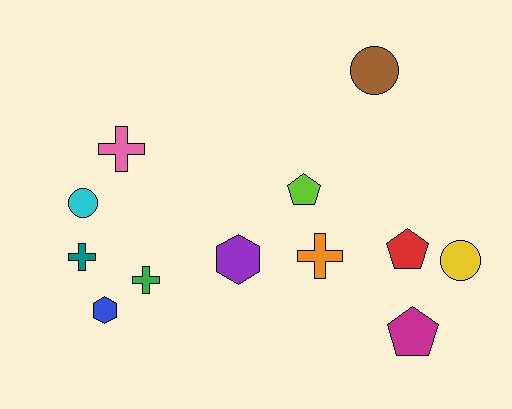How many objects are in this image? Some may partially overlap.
There are 12 objects.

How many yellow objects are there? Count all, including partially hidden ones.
There is 1 yellow object.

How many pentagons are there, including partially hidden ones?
There are 3 pentagons.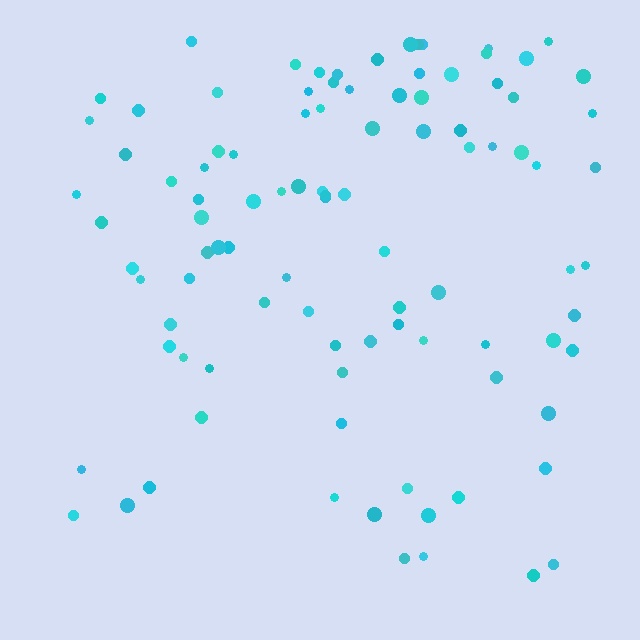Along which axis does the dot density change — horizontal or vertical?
Vertical.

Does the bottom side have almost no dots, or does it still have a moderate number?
Still a moderate number, just noticeably fewer than the top.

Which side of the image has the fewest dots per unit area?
The bottom.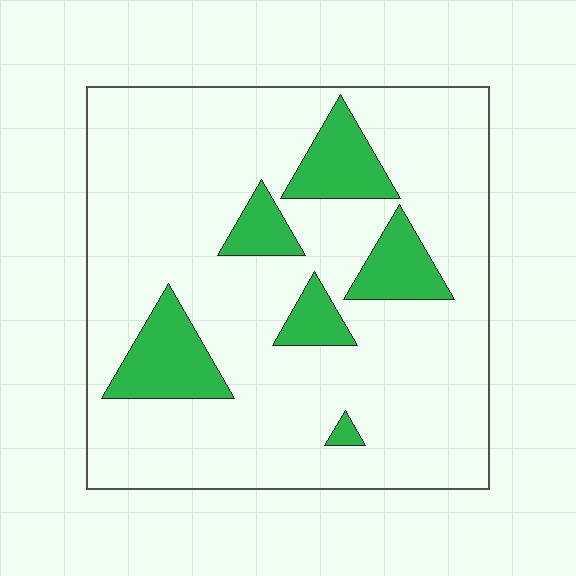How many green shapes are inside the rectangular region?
6.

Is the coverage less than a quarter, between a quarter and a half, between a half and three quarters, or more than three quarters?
Less than a quarter.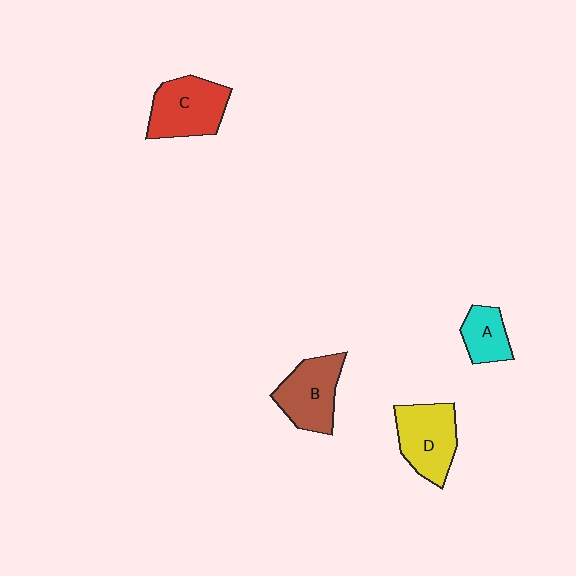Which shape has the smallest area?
Shape A (cyan).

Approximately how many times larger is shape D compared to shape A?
Approximately 1.7 times.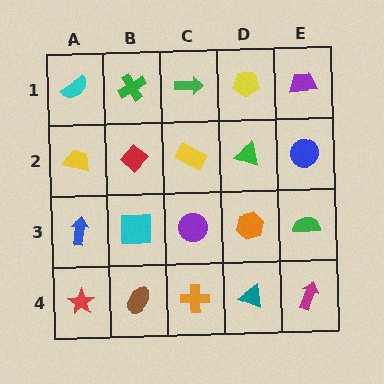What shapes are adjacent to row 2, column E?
A purple trapezoid (row 1, column E), a green semicircle (row 3, column E), a green triangle (row 2, column D).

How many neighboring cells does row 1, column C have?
3.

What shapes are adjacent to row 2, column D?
A yellow pentagon (row 1, column D), an orange hexagon (row 3, column D), a yellow rectangle (row 2, column C), a blue circle (row 2, column E).